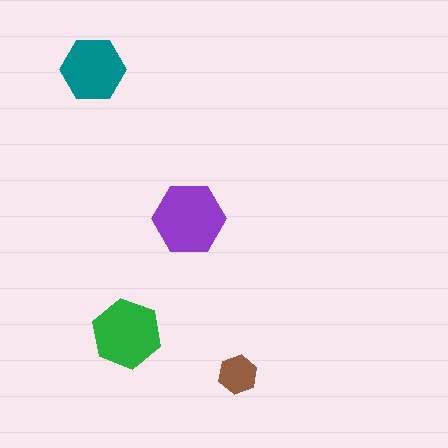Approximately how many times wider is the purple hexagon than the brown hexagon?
About 2 times wider.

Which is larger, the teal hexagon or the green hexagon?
The green one.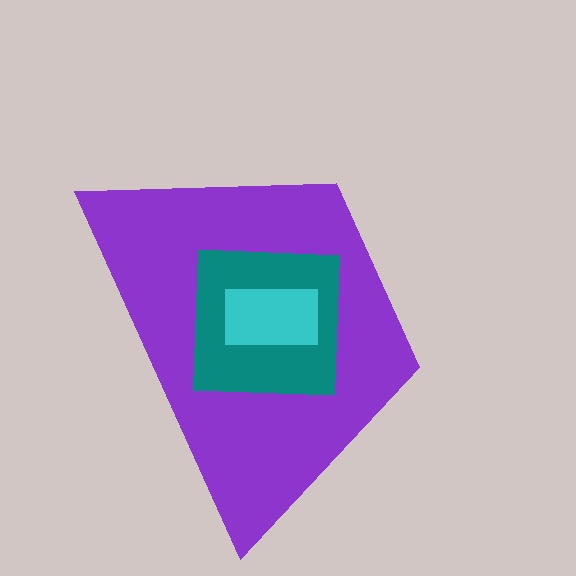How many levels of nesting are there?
3.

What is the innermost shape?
The cyan rectangle.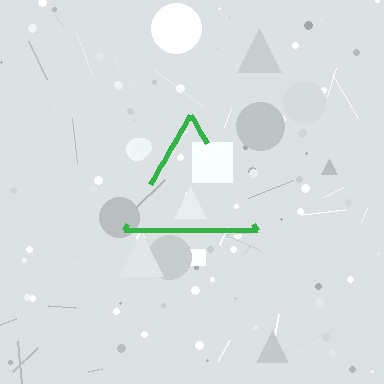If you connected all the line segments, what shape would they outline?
They would outline a triangle.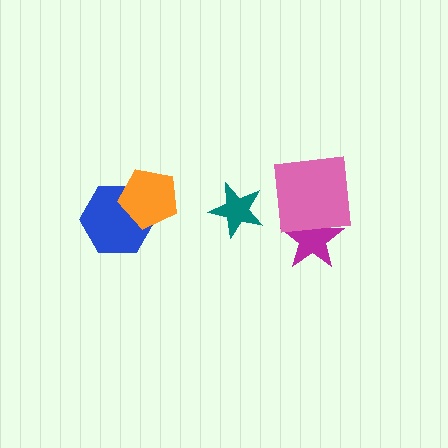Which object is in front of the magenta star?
The pink square is in front of the magenta star.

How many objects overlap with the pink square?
1 object overlaps with the pink square.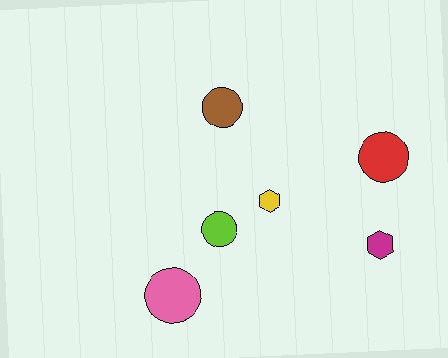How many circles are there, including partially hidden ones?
There are 4 circles.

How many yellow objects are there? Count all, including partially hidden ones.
There is 1 yellow object.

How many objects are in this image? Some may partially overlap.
There are 6 objects.